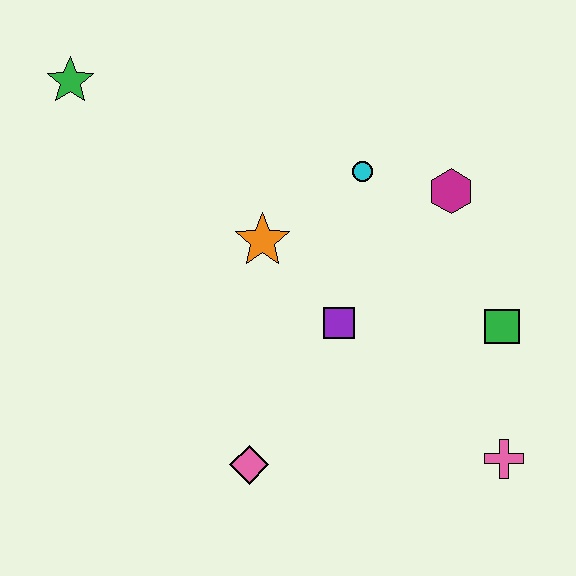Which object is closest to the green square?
The pink cross is closest to the green square.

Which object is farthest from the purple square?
The green star is farthest from the purple square.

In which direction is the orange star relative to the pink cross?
The orange star is to the left of the pink cross.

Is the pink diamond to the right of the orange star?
No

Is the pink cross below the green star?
Yes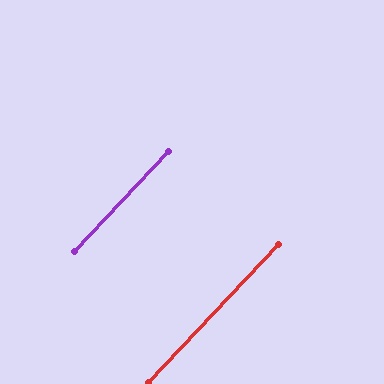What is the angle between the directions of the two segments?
Approximately 0 degrees.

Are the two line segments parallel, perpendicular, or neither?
Parallel — their directions differ by only 0.2°.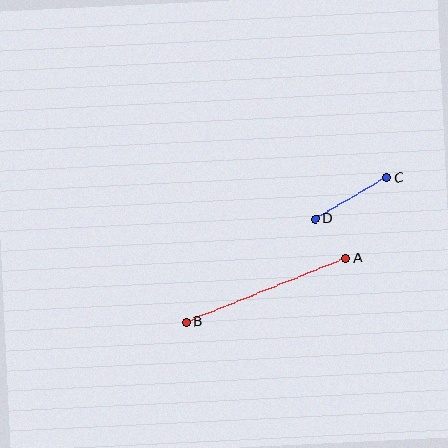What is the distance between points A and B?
The distance is approximately 172 pixels.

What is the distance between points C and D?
The distance is approximately 82 pixels.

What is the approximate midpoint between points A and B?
The midpoint is at approximately (266, 290) pixels.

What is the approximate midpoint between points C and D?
The midpoint is at approximately (351, 199) pixels.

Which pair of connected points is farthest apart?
Points A and B are farthest apart.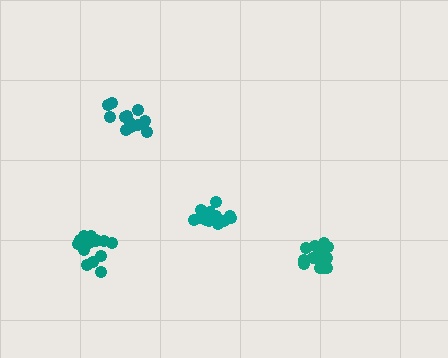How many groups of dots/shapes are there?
There are 4 groups.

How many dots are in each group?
Group 1: 15 dots, Group 2: 12 dots, Group 3: 16 dots, Group 4: 15 dots (58 total).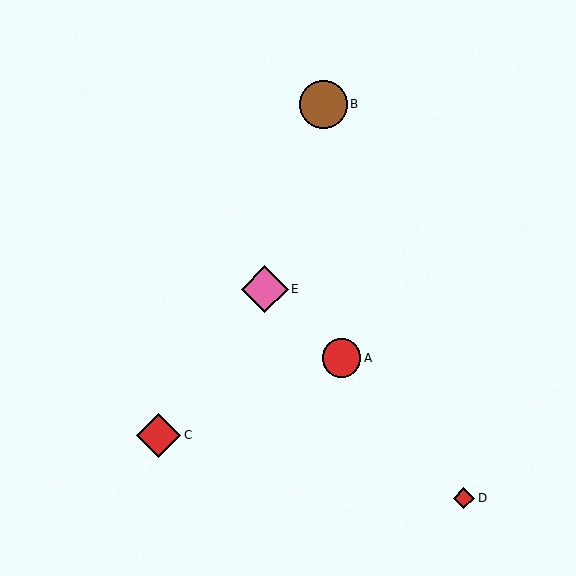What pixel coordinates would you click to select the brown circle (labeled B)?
Click at (323, 104) to select the brown circle B.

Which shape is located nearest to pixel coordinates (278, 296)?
The pink diamond (labeled E) at (265, 289) is nearest to that location.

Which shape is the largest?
The brown circle (labeled B) is the largest.